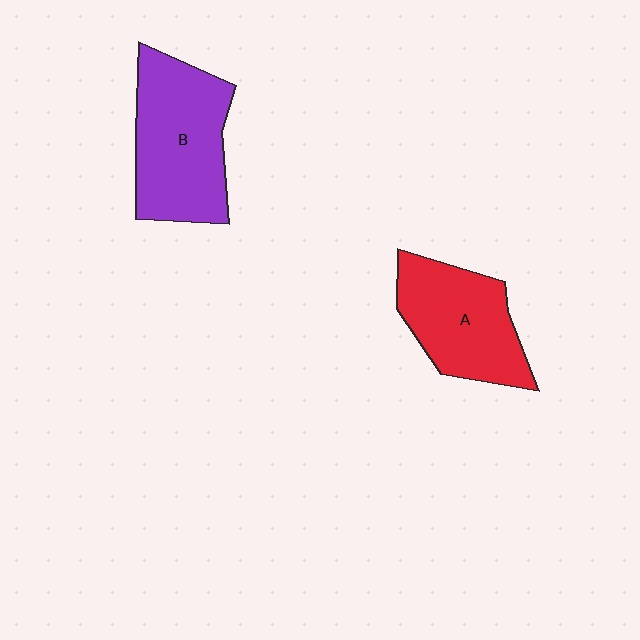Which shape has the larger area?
Shape B (purple).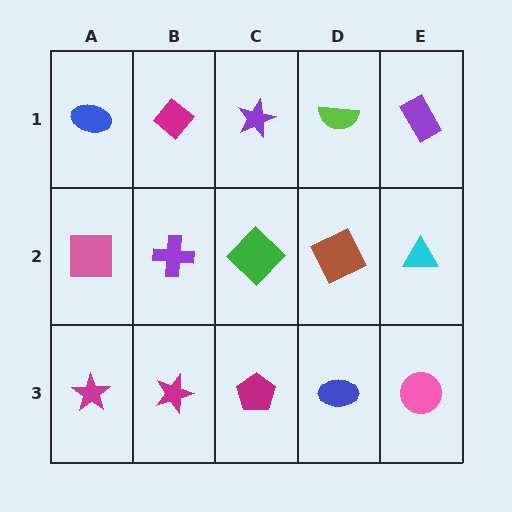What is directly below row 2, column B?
A magenta star.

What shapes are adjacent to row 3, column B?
A purple cross (row 2, column B), a magenta star (row 3, column A), a magenta pentagon (row 3, column C).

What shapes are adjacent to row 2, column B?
A magenta diamond (row 1, column B), a magenta star (row 3, column B), a pink square (row 2, column A), a green diamond (row 2, column C).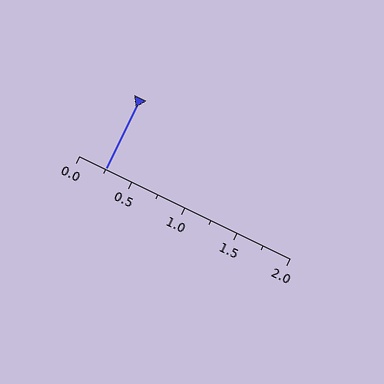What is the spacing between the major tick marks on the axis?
The major ticks are spaced 0.5 apart.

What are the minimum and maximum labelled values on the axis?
The axis runs from 0.0 to 2.0.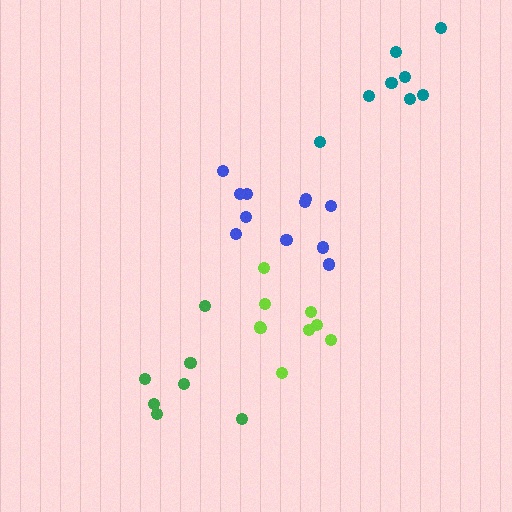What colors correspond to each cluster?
The clusters are colored: blue, teal, green, lime.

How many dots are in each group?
Group 1: 11 dots, Group 2: 8 dots, Group 3: 7 dots, Group 4: 9 dots (35 total).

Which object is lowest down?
The green cluster is bottommost.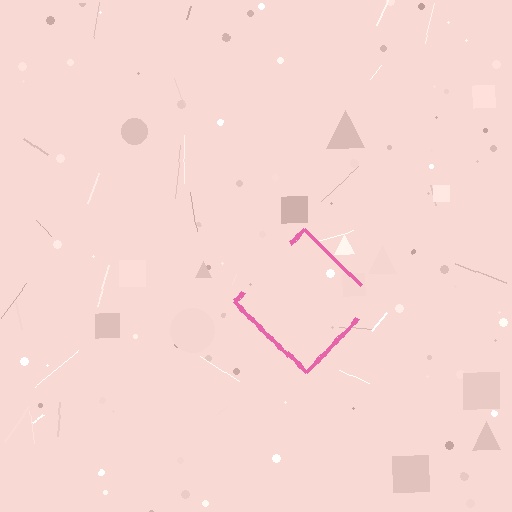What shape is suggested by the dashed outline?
The dashed outline suggests a diamond.